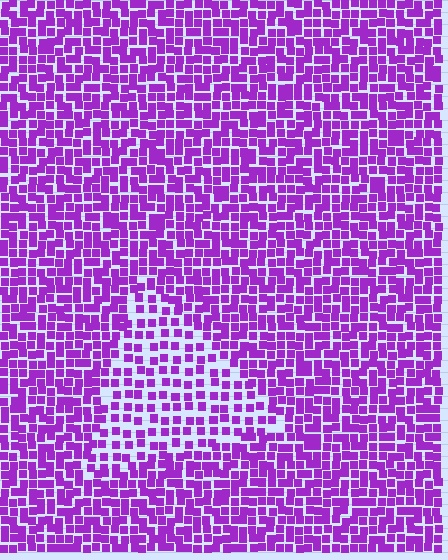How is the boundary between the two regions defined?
The boundary is defined by a change in element density (approximately 1.7x ratio). All elements are the same color, size, and shape.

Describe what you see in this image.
The image contains small purple elements arranged at two different densities. A triangle-shaped region is visible where the elements are less densely packed than the surrounding area.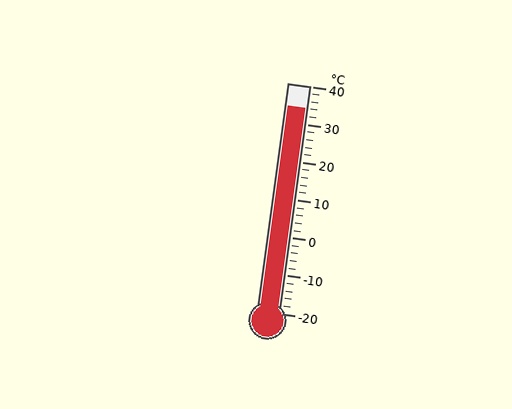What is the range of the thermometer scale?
The thermometer scale ranges from -20°C to 40°C.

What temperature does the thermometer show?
The thermometer shows approximately 34°C.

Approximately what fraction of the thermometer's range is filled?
The thermometer is filled to approximately 90% of its range.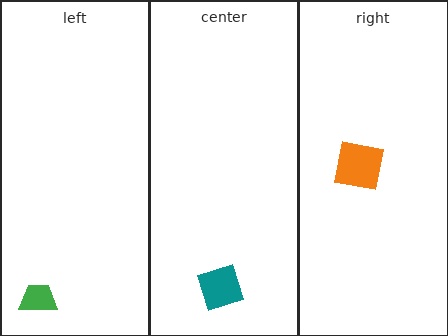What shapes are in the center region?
The teal diamond.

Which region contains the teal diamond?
The center region.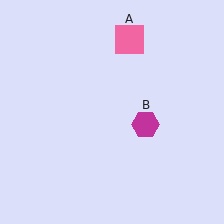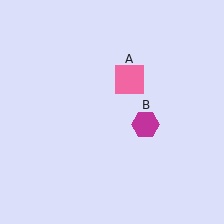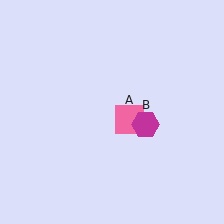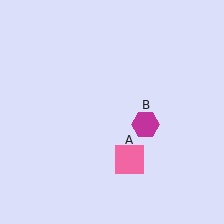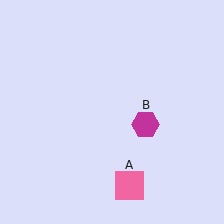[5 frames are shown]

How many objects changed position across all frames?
1 object changed position: pink square (object A).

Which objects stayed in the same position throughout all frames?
Magenta hexagon (object B) remained stationary.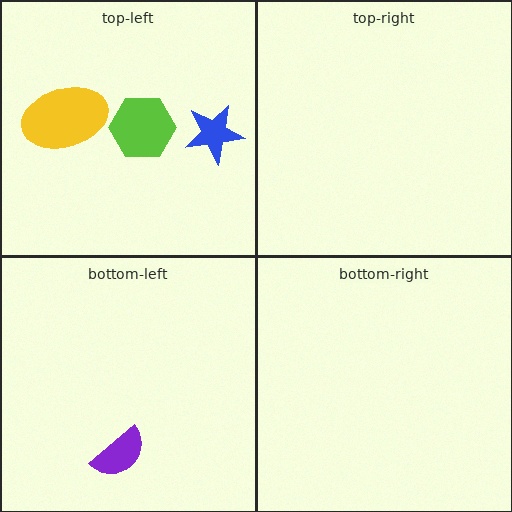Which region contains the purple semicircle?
The bottom-left region.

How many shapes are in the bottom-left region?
1.